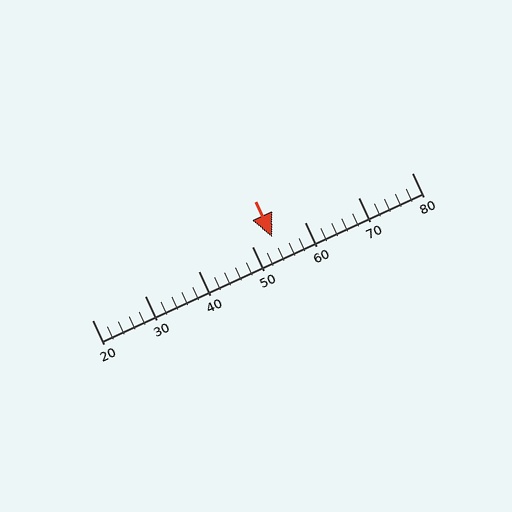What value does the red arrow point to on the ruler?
The red arrow points to approximately 54.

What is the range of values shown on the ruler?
The ruler shows values from 20 to 80.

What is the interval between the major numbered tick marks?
The major tick marks are spaced 10 units apart.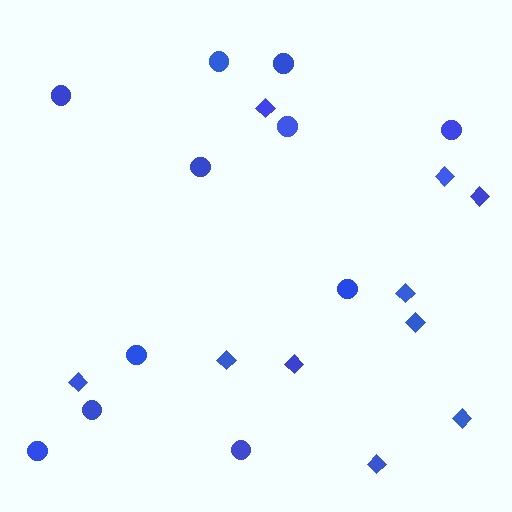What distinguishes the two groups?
There are 2 groups: one group of diamonds (10) and one group of circles (11).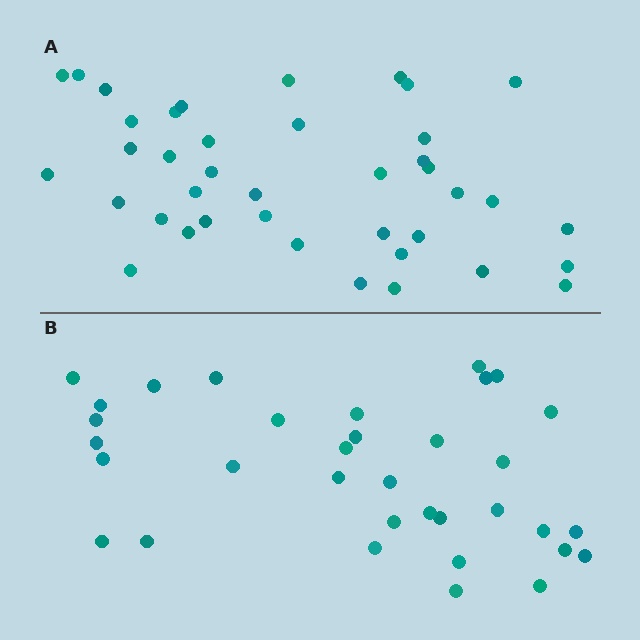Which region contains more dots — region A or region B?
Region A (the top region) has more dots.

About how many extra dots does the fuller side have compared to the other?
Region A has about 6 more dots than region B.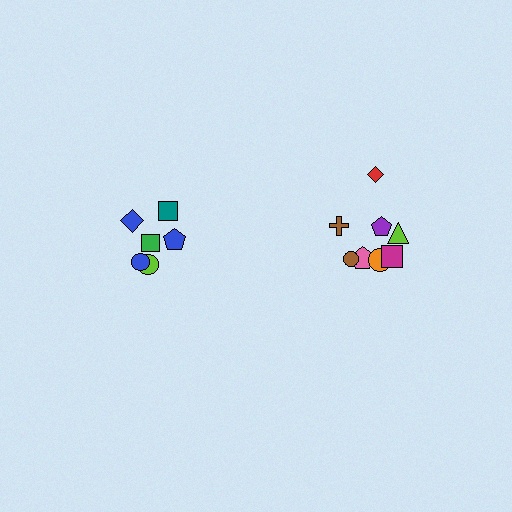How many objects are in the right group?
There are 8 objects.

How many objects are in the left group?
There are 6 objects.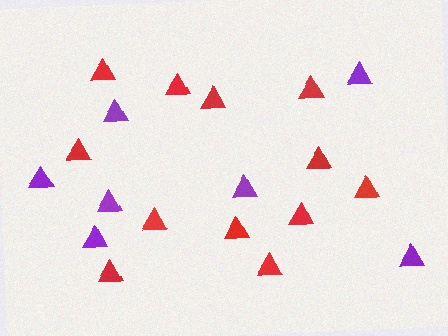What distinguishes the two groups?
There are 2 groups: one group of red triangles (12) and one group of purple triangles (7).